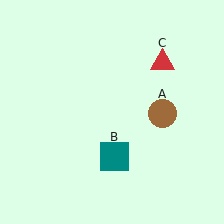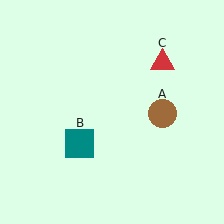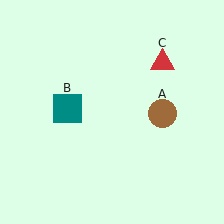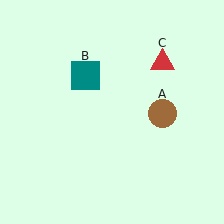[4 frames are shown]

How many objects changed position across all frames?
1 object changed position: teal square (object B).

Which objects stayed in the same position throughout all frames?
Brown circle (object A) and red triangle (object C) remained stationary.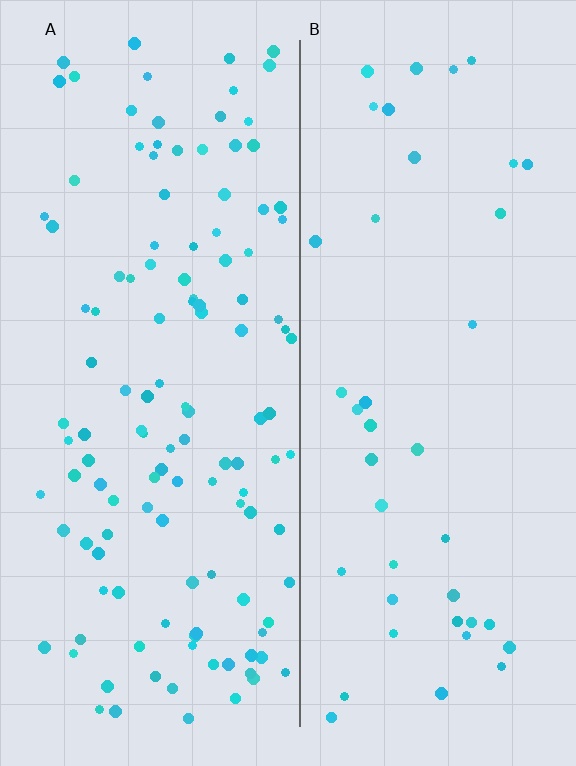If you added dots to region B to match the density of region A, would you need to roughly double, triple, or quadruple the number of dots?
Approximately triple.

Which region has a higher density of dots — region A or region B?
A (the left).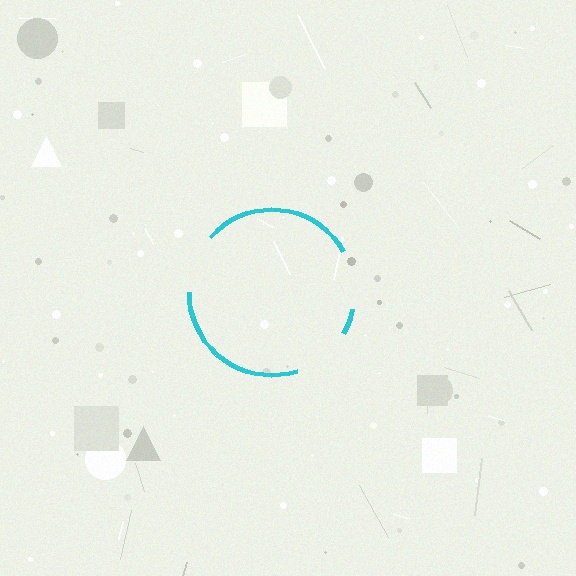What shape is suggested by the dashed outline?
The dashed outline suggests a circle.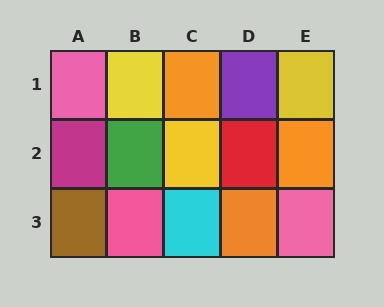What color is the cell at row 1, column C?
Orange.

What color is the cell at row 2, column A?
Magenta.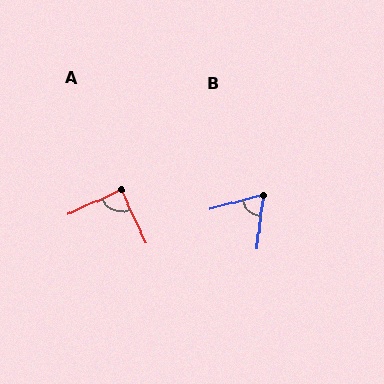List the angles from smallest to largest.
B (69°), A (90°).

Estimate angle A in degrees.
Approximately 90 degrees.